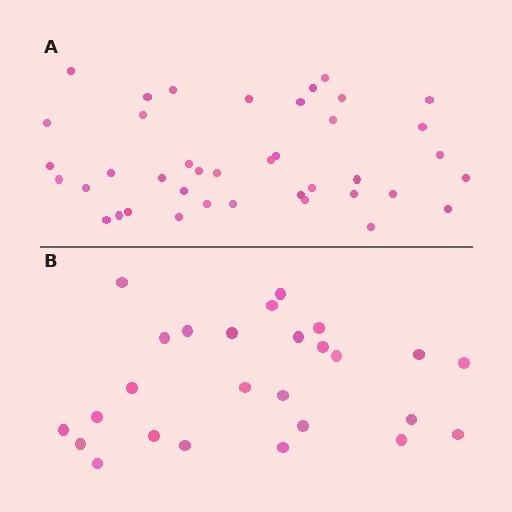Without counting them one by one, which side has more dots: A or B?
Region A (the top region) has more dots.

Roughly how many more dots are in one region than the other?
Region A has approximately 15 more dots than region B.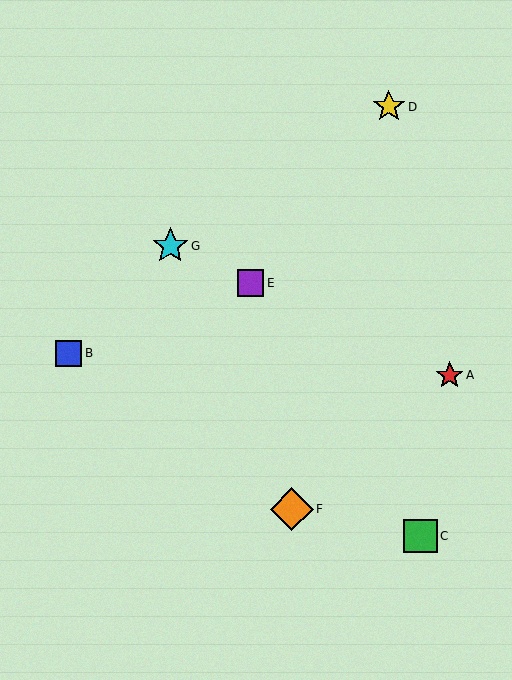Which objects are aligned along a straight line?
Objects A, E, G are aligned along a straight line.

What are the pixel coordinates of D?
Object D is at (389, 107).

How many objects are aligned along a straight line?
3 objects (A, E, G) are aligned along a straight line.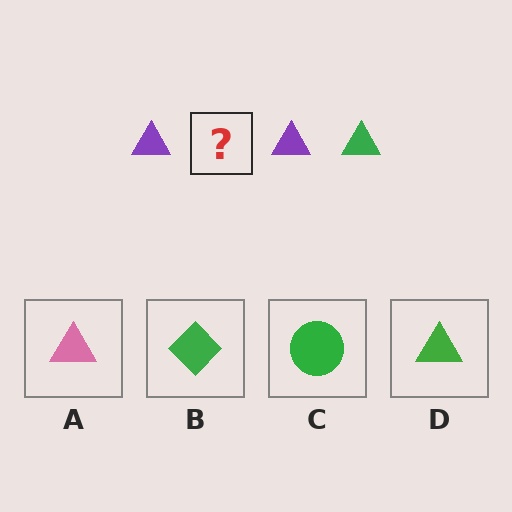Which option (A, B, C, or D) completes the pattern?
D.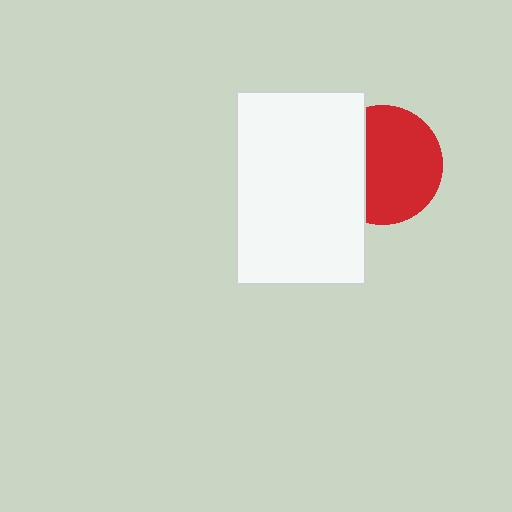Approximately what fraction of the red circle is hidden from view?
Roughly 32% of the red circle is hidden behind the white rectangle.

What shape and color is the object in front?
The object in front is a white rectangle.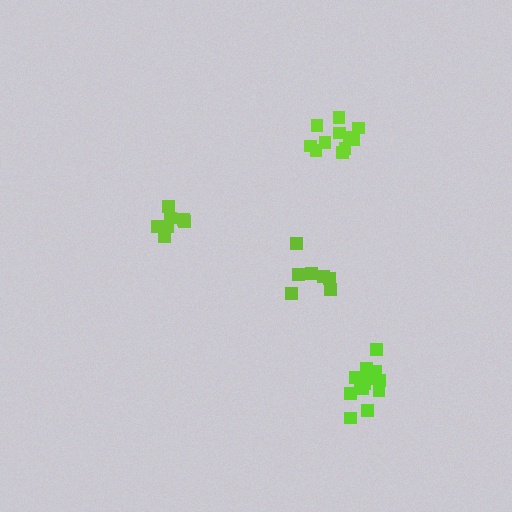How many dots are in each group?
Group 1: 7 dots, Group 2: 7 dots, Group 3: 11 dots, Group 4: 13 dots (38 total).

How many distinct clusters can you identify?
There are 4 distinct clusters.